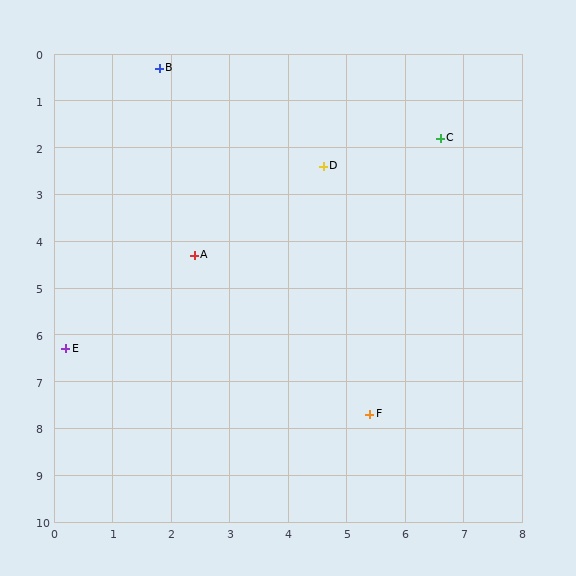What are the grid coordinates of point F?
Point F is at approximately (5.4, 7.7).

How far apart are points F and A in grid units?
Points F and A are about 4.5 grid units apart.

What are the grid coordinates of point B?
Point B is at approximately (1.8, 0.3).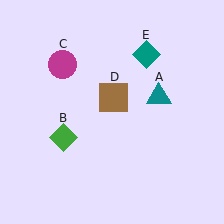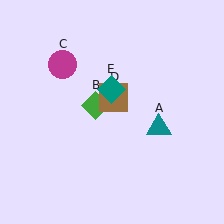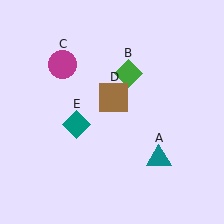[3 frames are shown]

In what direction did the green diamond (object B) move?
The green diamond (object B) moved up and to the right.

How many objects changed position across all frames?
3 objects changed position: teal triangle (object A), green diamond (object B), teal diamond (object E).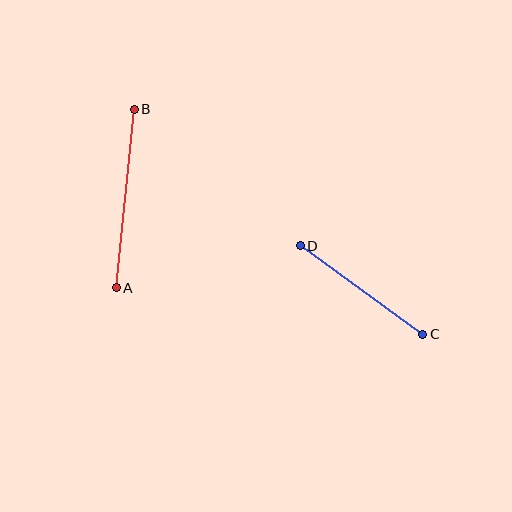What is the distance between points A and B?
The distance is approximately 179 pixels.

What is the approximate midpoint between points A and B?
The midpoint is at approximately (125, 198) pixels.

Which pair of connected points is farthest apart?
Points A and B are farthest apart.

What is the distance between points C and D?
The distance is approximately 152 pixels.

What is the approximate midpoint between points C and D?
The midpoint is at approximately (361, 290) pixels.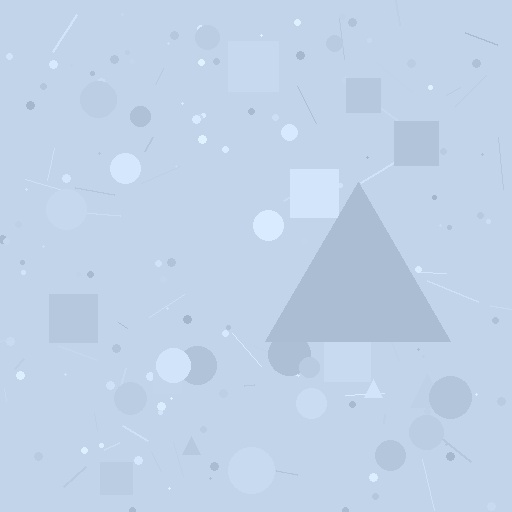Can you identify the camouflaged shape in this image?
The camouflaged shape is a triangle.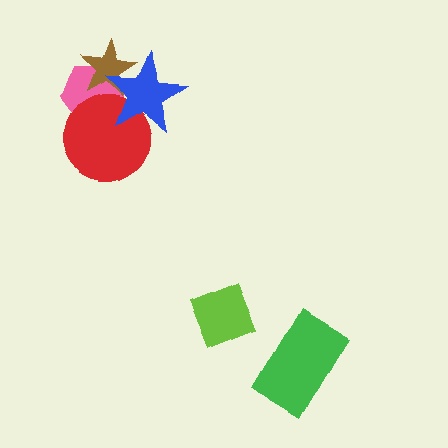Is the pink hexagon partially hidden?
Yes, it is partially covered by another shape.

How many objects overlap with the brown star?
2 objects overlap with the brown star.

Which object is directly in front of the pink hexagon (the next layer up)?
The brown star is directly in front of the pink hexagon.